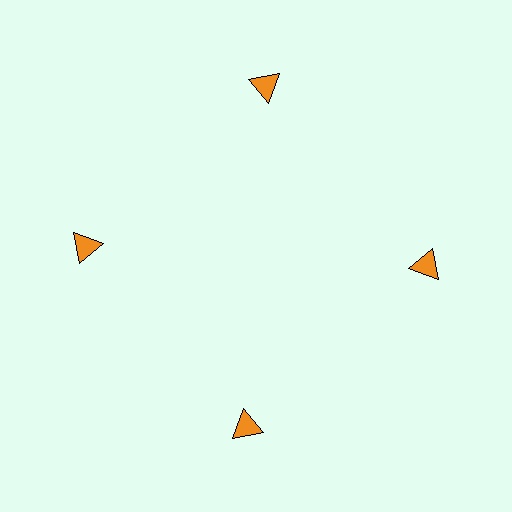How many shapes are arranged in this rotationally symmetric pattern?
There are 4 shapes, arranged in 4 groups of 1.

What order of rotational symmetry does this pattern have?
This pattern has 4-fold rotational symmetry.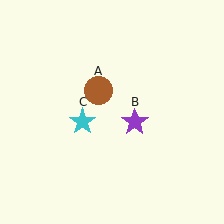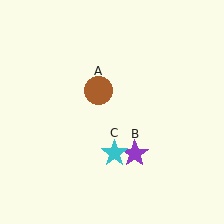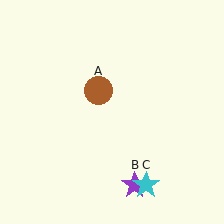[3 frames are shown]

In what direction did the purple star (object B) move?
The purple star (object B) moved down.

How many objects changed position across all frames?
2 objects changed position: purple star (object B), cyan star (object C).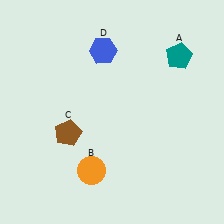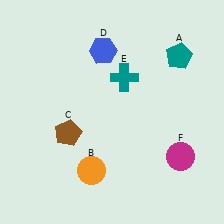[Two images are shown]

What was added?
A teal cross (E), a magenta circle (F) were added in Image 2.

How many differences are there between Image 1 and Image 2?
There are 2 differences between the two images.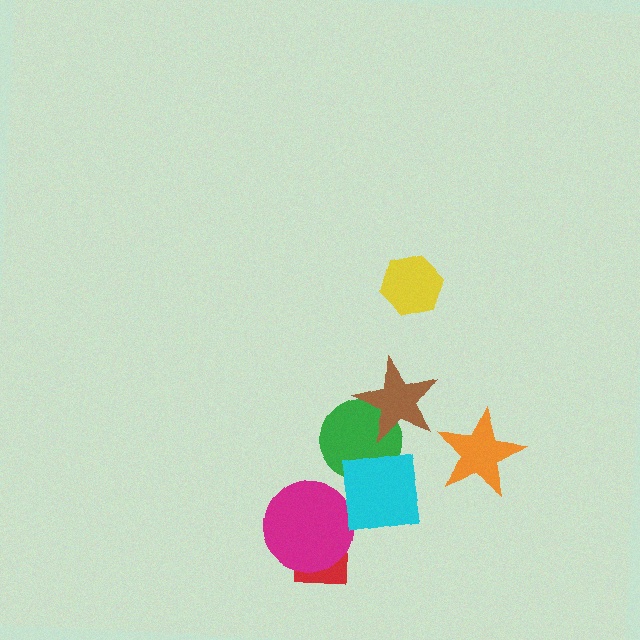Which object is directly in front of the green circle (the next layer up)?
The brown star is directly in front of the green circle.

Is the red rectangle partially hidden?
Yes, it is partially covered by another shape.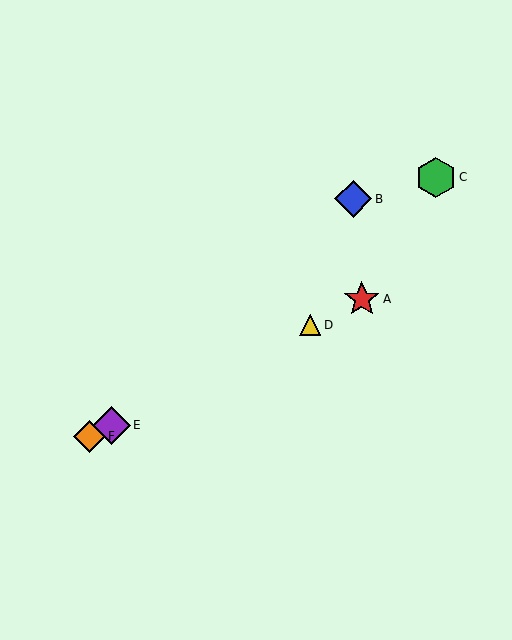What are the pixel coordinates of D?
Object D is at (310, 325).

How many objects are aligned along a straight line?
4 objects (A, D, E, F) are aligned along a straight line.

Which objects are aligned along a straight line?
Objects A, D, E, F are aligned along a straight line.